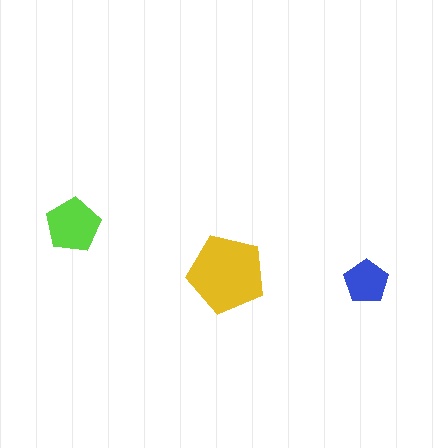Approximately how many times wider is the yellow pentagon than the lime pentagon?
About 1.5 times wider.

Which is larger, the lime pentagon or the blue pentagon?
The lime one.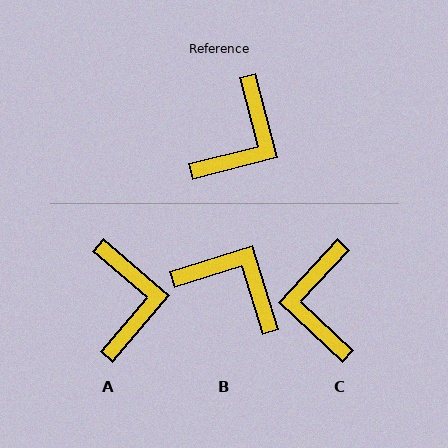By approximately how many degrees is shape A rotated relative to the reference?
Approximately 35 degrees counter-clockwise.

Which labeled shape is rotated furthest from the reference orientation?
C, about 147 degrees away.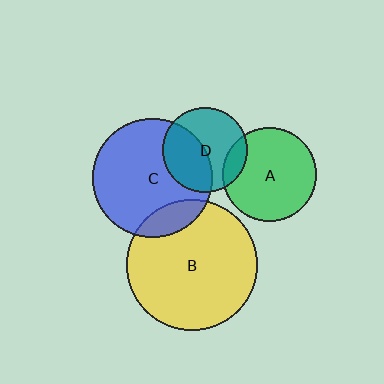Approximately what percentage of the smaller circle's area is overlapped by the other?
Approximately 15%.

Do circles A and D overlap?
Yes.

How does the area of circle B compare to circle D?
Approximately 2.4 times.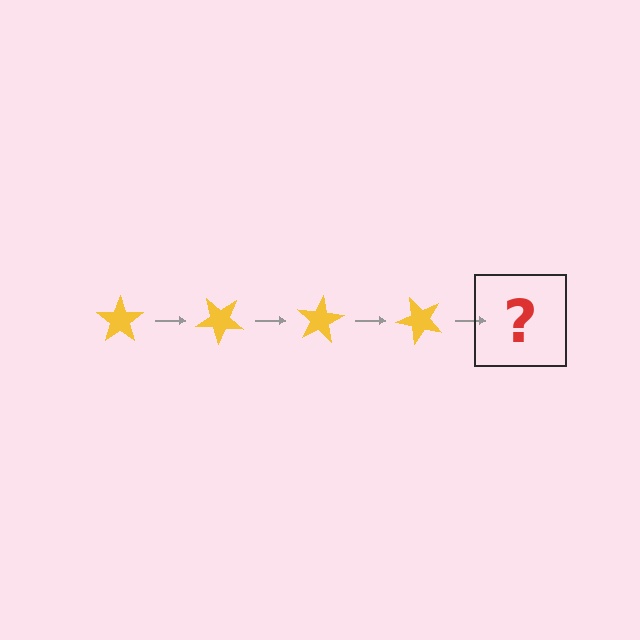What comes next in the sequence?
The next element should be a yellow star rotated 160 degrees.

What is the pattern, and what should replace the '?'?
The pattern is that the star rotates 40 degrees each step. The '?' should be a yellow star rotated 160 degrees.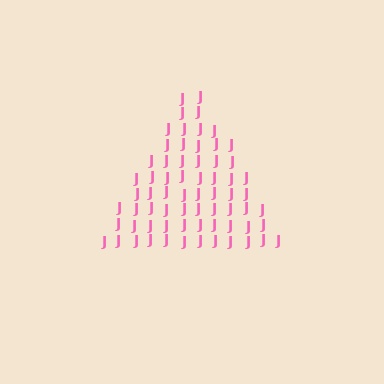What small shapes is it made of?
It is made of small letter J's.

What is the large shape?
The large shape is a triangle.